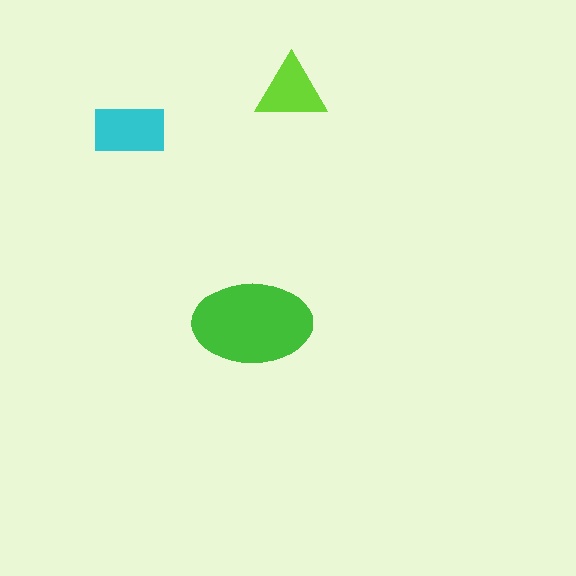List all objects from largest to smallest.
The green ellipse, the cyan rectangle, the lime triangle.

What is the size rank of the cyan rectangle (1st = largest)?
2nd.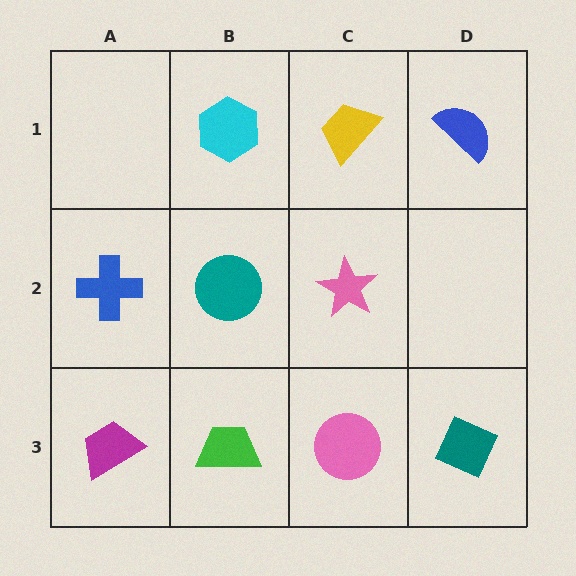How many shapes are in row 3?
4 shapes.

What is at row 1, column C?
A yellow trapezoid.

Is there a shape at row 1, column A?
No, that cell is empty.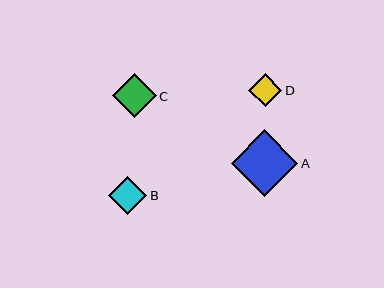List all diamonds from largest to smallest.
From largest to smallest: A, C, B, D.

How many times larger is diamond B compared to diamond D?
Diamond B is approximately 1.2 times the size of diamond D.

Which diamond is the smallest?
Diamond D is the smallest with a size of approximately 33 pixels.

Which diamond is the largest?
Diamond A is the largest with a size of approximately 67 pixels.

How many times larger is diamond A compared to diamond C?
Diamond A is approximately 1.5 times the size of diamond C.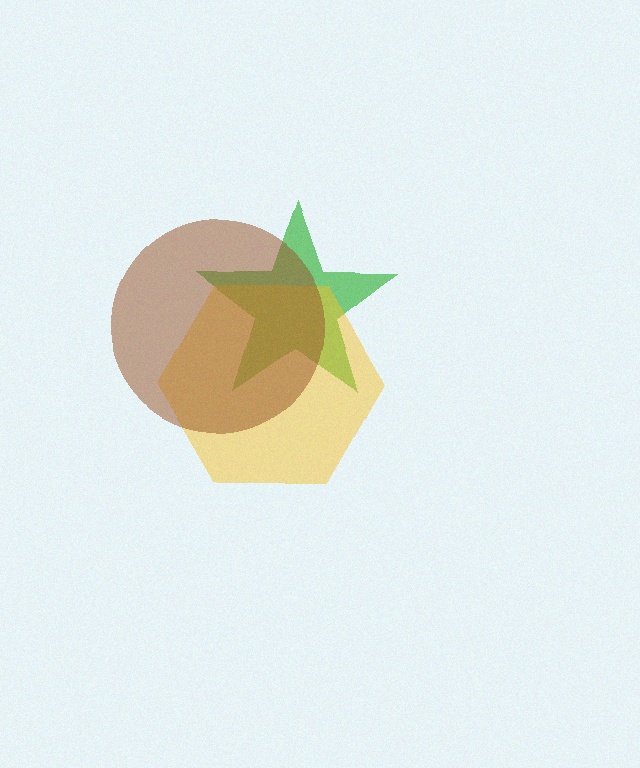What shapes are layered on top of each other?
The layered shapes are: a green star, a yellow hexagon, a brown circle.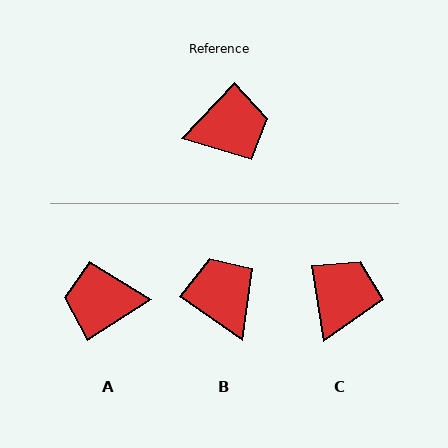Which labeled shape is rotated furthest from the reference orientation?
A, about 166 degrees away.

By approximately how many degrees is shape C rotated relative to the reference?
Approximately 52 degrees counter-clockwise.